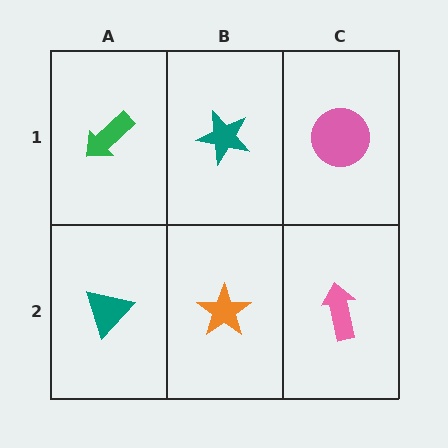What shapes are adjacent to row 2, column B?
A teal star (row 1, column B), a teal triangle (row 2, column A), a pink arrow (row 2, column C).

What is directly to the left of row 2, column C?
An orange star.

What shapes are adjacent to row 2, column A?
A green arrow (row 1, column A), an orange star (row 2, column B).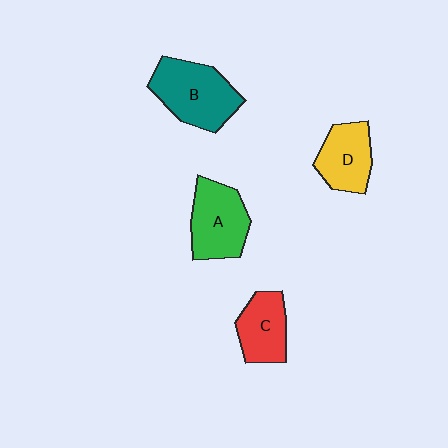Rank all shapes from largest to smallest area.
From largest to smallest: B (teal), A (green), D (yellow), C (red).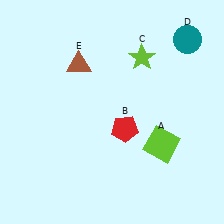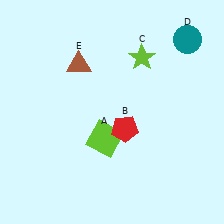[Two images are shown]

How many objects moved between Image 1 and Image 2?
1 object moved between the two images.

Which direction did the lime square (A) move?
The lime square (A) moved left.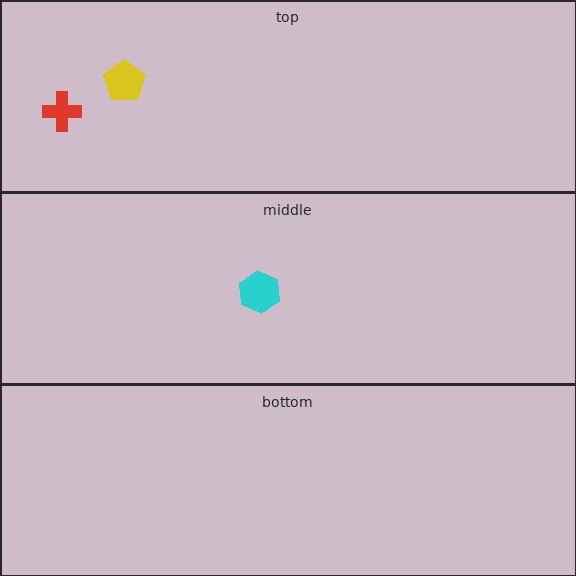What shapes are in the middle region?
The cyan hexagon.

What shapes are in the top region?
The red cross, the yellow pentagon.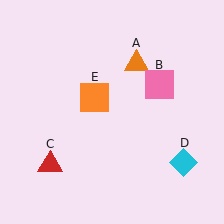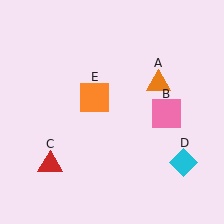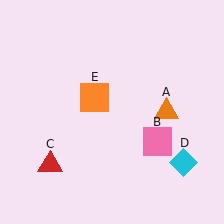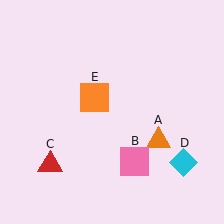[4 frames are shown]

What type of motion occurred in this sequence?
The orange triangle (object A), pink square (object B) rotated clockwise around the center of the scene.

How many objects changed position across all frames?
2 objects changed position: orange triangle (object A), pink square (object B).